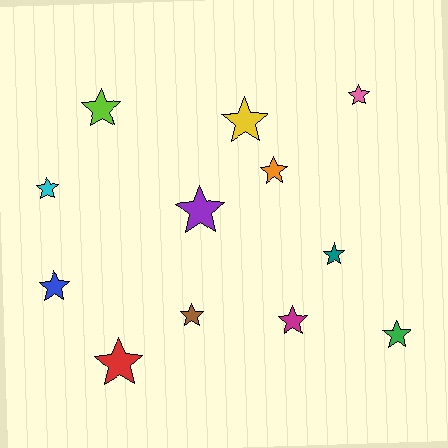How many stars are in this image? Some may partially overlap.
There are 12 stars.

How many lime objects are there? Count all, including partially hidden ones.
There is 1 lime object.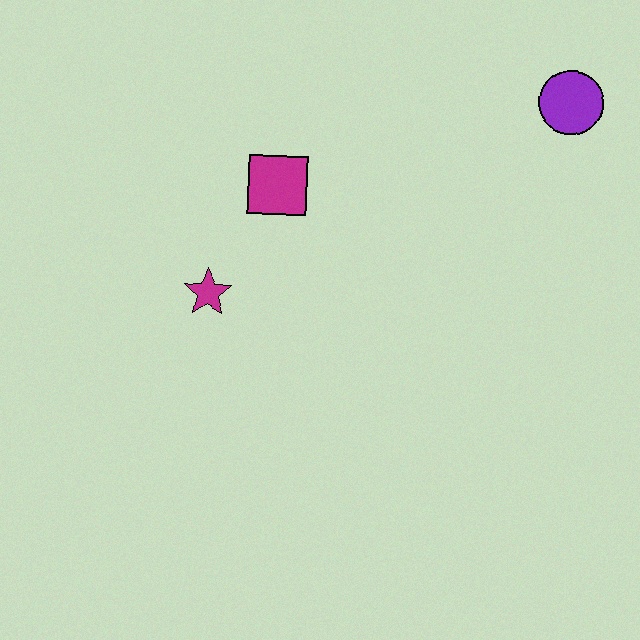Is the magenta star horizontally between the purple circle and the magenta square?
No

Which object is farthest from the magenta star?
The purple circle is farthest from the magenta star.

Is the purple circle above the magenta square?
Yes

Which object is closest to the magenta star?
The magenta square is closest to the magenta star.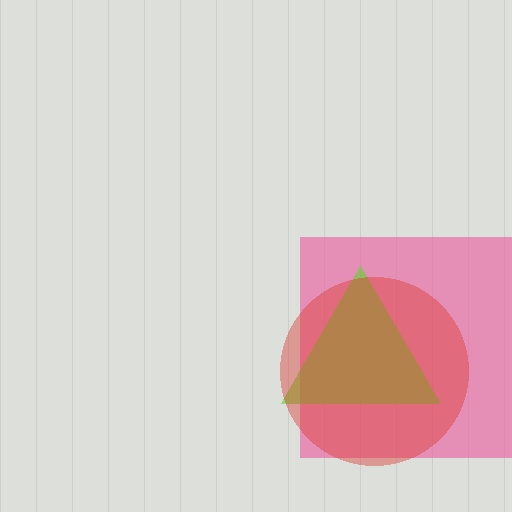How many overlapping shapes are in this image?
There are 3 overlapping shapes in the image.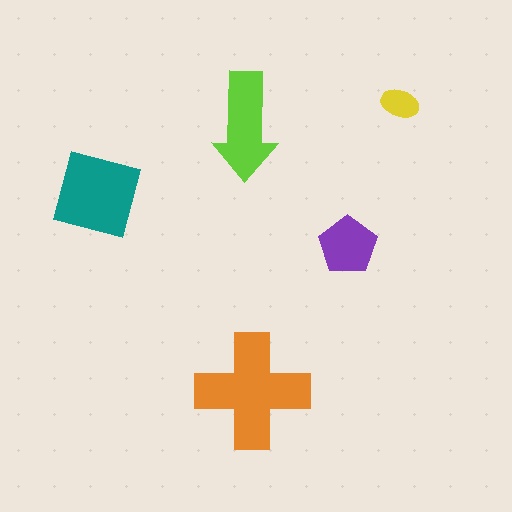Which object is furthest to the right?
The yellow ellipse is rightmost.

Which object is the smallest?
The yellow ellipse.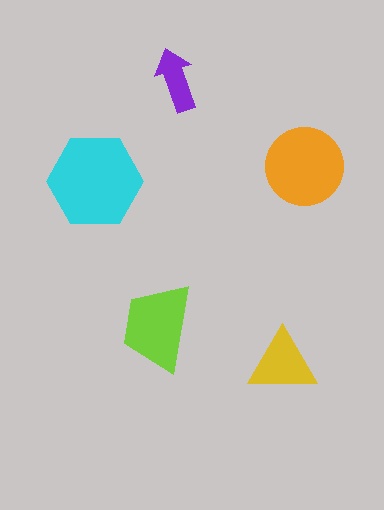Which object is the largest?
The cyan hexagon.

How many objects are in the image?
There are 5 objects in the image.